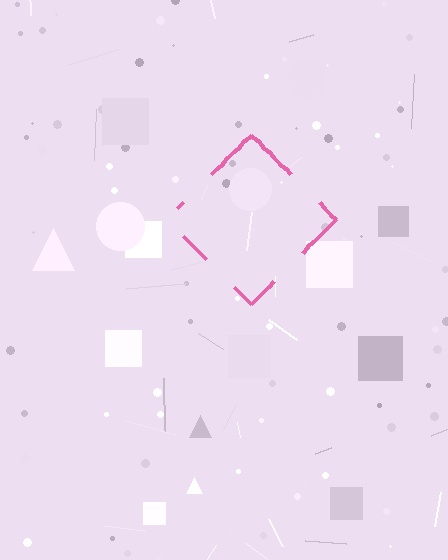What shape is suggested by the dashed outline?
The dashed outline suggests a diamond.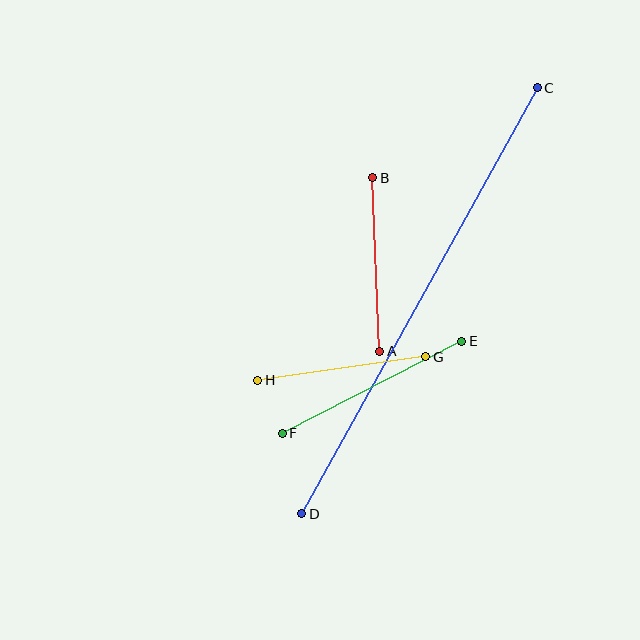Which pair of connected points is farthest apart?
Points C and D are farthest apart.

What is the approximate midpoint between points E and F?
The midpoint is at approximately (372, 387) pixels.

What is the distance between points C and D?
The distance is approximately 487 pixels.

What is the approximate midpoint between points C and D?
The midpoint is at approximately (420, 301) pixels.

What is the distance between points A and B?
The distance is approximately 173 pixels.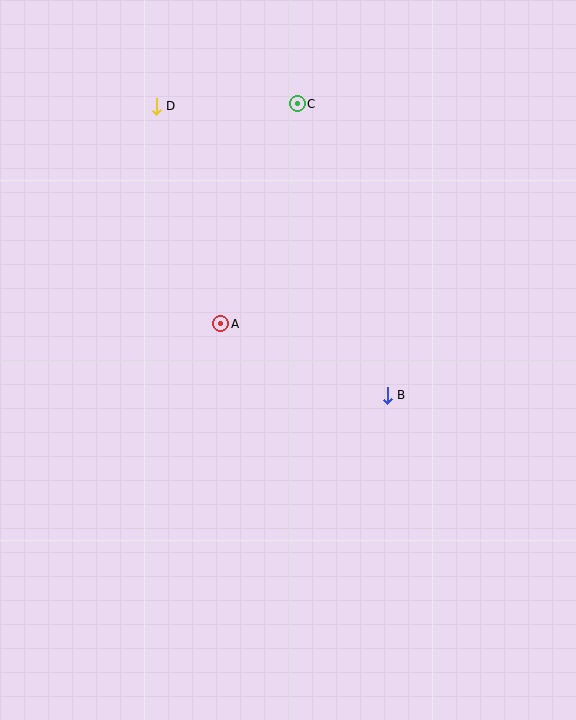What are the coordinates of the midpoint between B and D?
The midpoint between B and D is at (272, 251).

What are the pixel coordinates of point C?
Point C is at (297, 104).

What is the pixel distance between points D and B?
The distance between D and B is 370 pixels.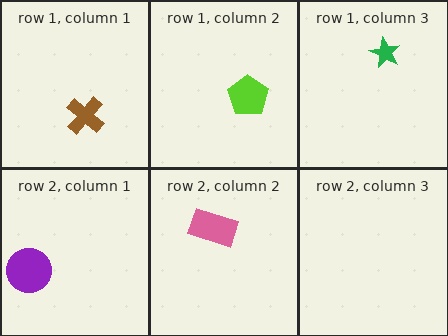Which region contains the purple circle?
The row 2, column 1 region.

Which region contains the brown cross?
The row 1, column 1 region.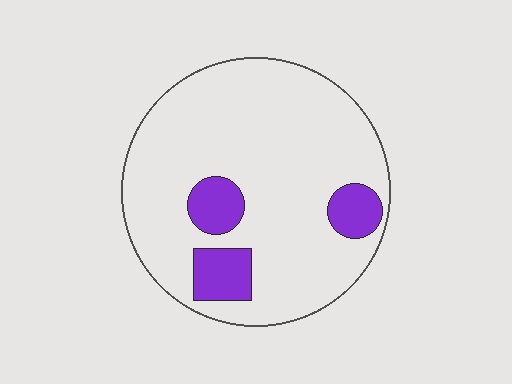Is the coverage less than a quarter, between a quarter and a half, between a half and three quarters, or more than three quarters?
Less than a quarter.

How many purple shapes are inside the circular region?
3.